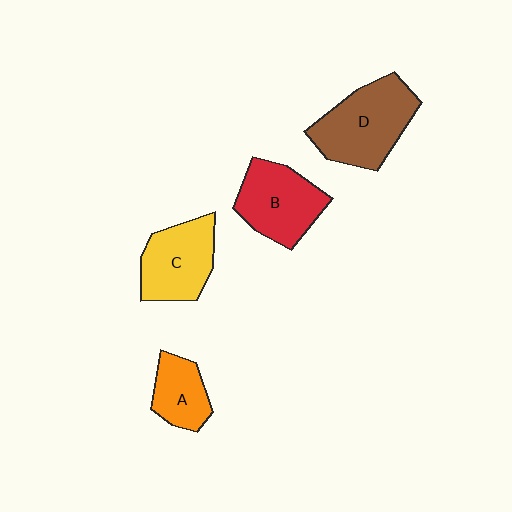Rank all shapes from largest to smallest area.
From largest to smallest: D (brown), B (red), C (yellow), A (orange).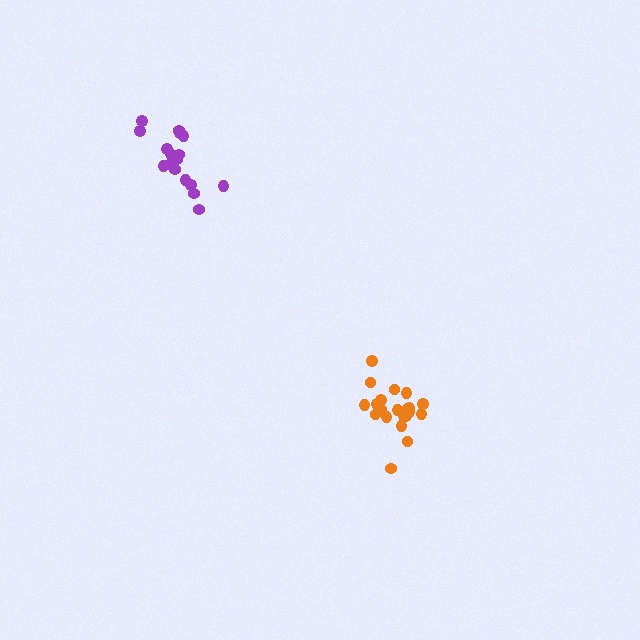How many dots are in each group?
Group 1: 17 dots, Group 2: 21 dots (38 total).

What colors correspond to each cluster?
The clusters are colored: purple, orange.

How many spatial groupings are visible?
There are 2 spatial groupings.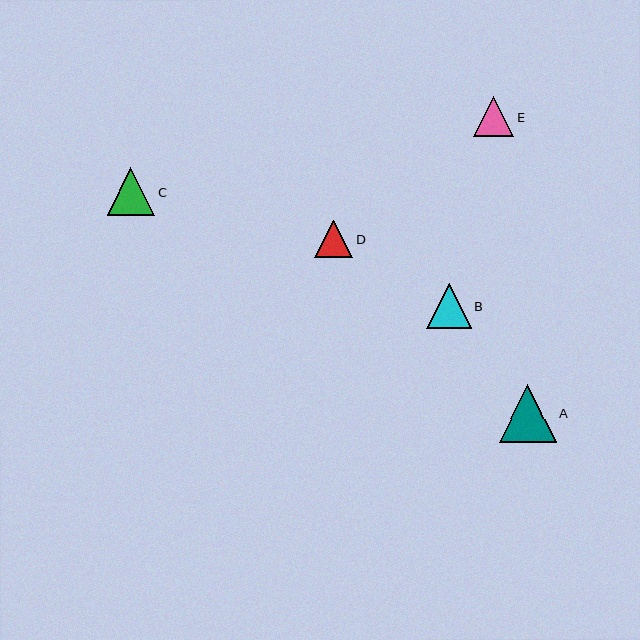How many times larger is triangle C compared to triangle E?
Triangle C is approximately 1.2 times the size of triangle E.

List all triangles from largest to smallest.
From largest to smallest: A, C, B, E, D.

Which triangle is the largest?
Triangle A is the largest with a size of approximately 58 pixels.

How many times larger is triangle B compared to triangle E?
Triangle B is approximately 1.1 times the size of triangle E.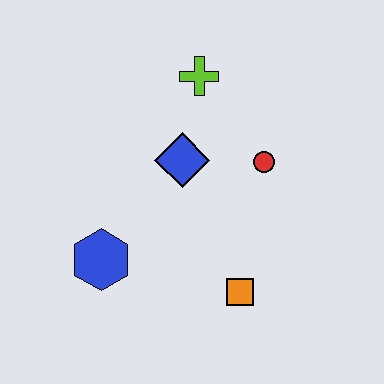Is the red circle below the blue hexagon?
No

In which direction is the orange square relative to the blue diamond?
The orange square is below the blue diamond.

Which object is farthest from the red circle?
The blue hexagon is farthest from the red circle.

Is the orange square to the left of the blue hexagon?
No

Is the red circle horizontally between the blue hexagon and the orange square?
No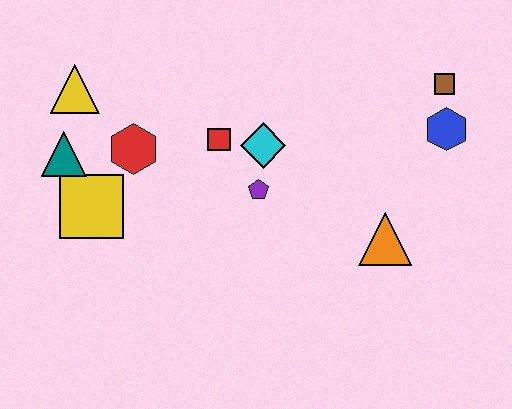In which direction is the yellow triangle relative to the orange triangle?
The yellow triangle is to the left of the orange triangle.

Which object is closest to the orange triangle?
The blue hexagon is closest to the orange triangle.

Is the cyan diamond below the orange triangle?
No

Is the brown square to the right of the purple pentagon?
Yes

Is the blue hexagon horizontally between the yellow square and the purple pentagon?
No